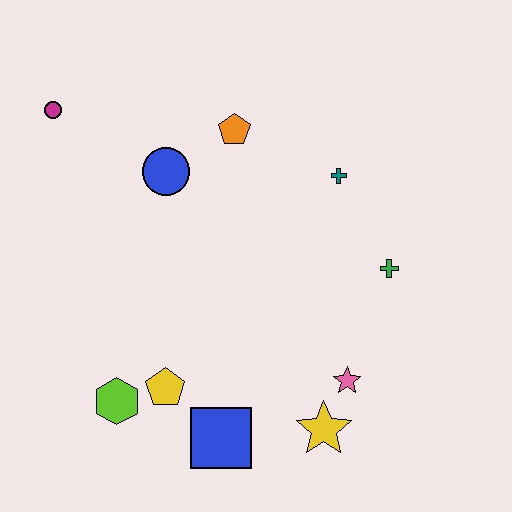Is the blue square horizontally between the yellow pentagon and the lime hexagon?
No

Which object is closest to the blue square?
The yellow pentagon is closest to the blue square.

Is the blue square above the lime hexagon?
No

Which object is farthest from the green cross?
The magenta circle is farthest from the green cross.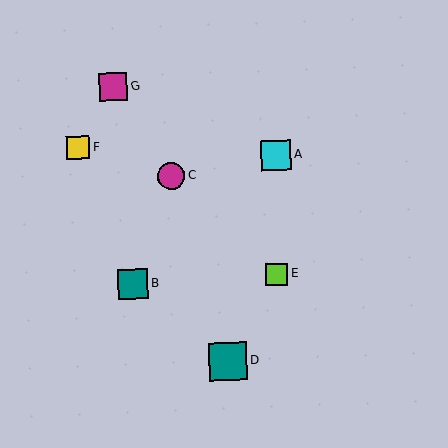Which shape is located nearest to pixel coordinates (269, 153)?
The cyan square (labeled A) at (276, 155) is nearest to that location.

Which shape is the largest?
The teal square (labeled D) is the largest.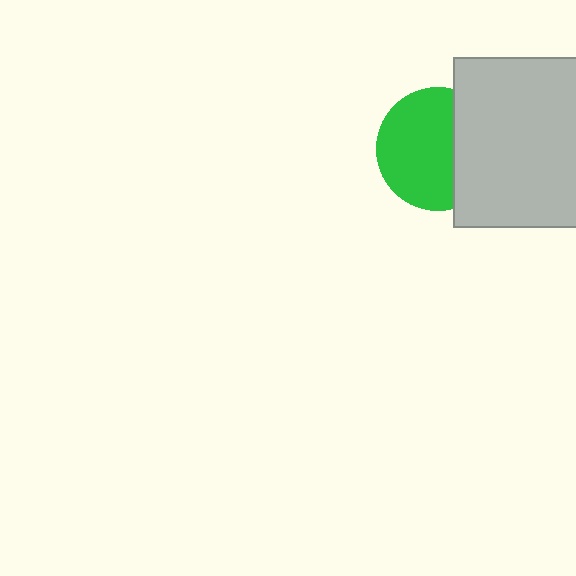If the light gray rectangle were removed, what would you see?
You would see the complete green circle.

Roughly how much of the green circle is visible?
Most of it is visible (roughly 66%).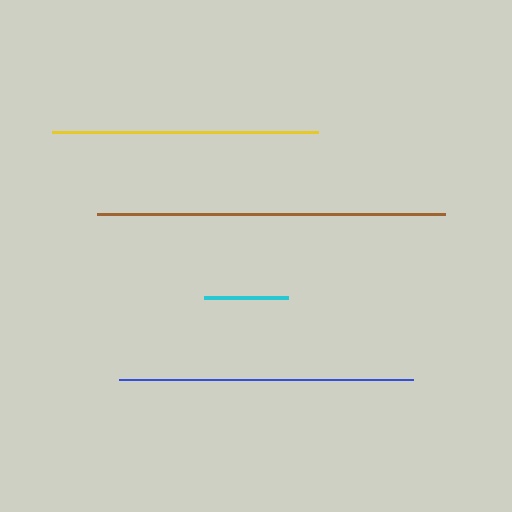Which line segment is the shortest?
The cyan line is the shortest at approximately 84 pixels.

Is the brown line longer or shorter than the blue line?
The brown line is longer than the blue line.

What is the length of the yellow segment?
The yellow segment is approximately 266 pixels long.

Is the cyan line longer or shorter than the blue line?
The blue line is longer than the cyan line.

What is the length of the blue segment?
The blue segment is approximately 294 pixels long.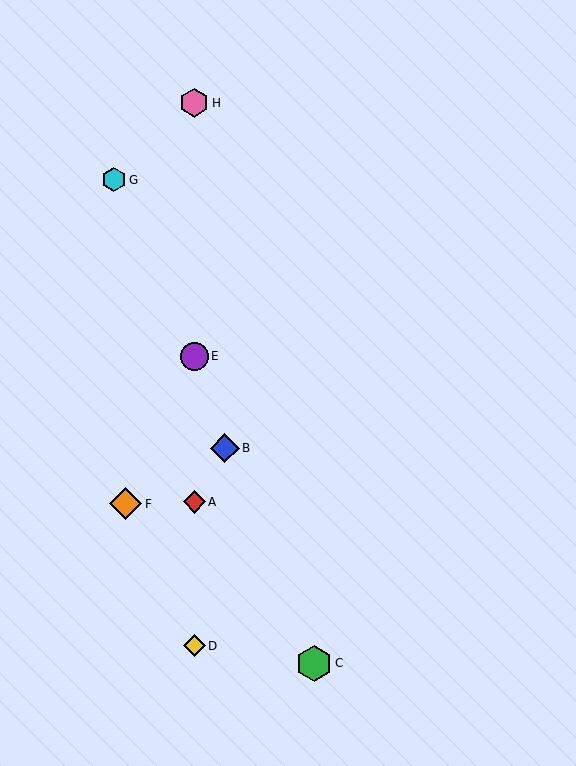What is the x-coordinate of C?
Object C is at x≈314.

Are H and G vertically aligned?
No, H is at x≈194 and G is at x≈114.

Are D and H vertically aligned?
Yes, both are at x≈194.